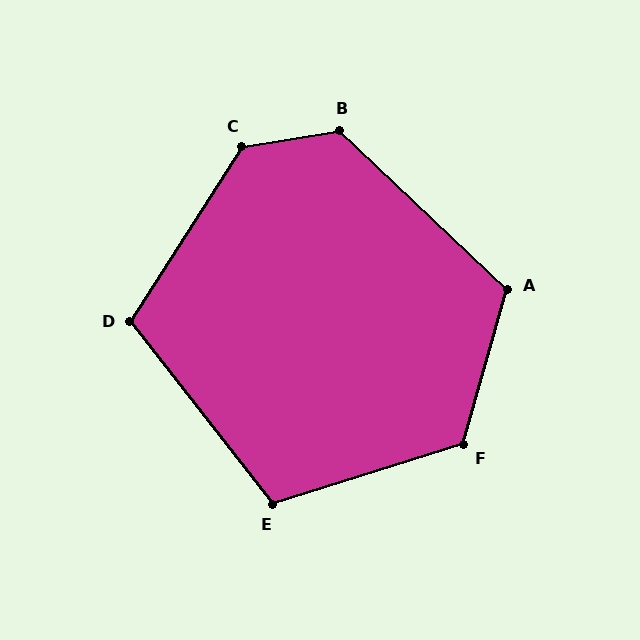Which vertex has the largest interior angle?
C, at approximately 132 degrees.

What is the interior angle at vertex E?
Approximately 111 degrees (obtuse).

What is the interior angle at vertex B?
Approximately 127 degrees (obtuse).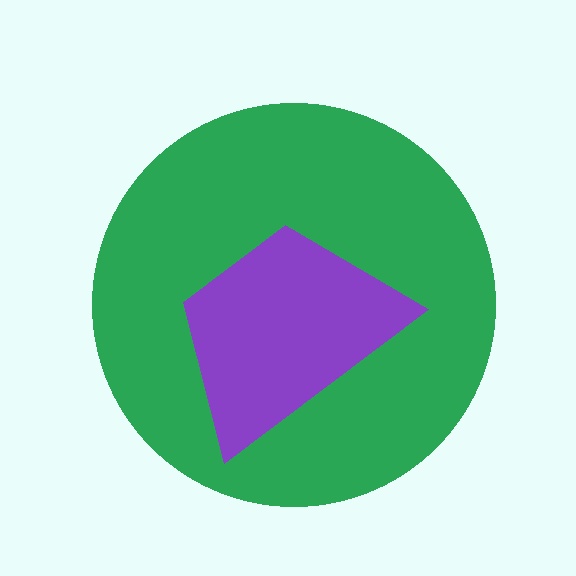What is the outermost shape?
The green circle.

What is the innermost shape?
The purple trapezoid.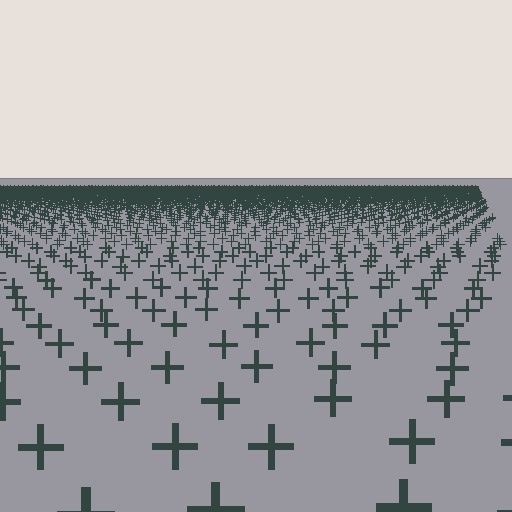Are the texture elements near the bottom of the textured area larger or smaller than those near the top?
Larger. Near the bottom, elements are closer to the viewer and appear at a bigger on-screen size.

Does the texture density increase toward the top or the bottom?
Density increases toward the top.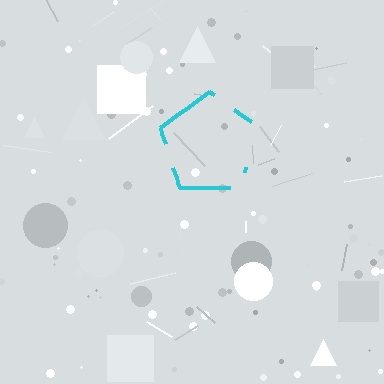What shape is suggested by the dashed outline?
The dashed outline suggests a pentagon.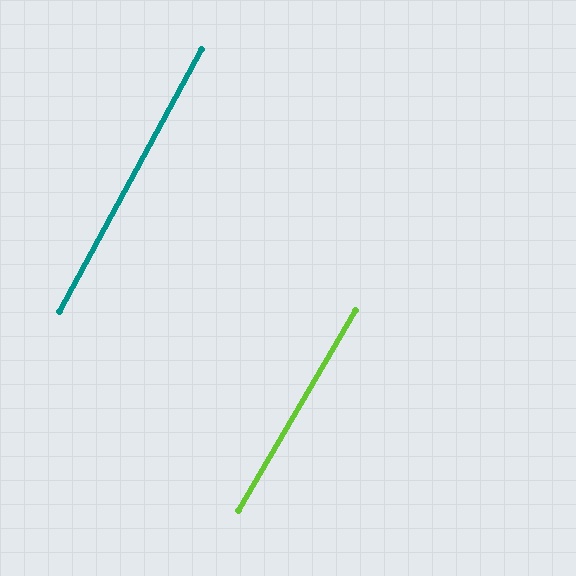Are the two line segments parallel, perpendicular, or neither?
Parallel — their directions differ by only 1.8°.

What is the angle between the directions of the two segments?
Approximately 2 degrees.